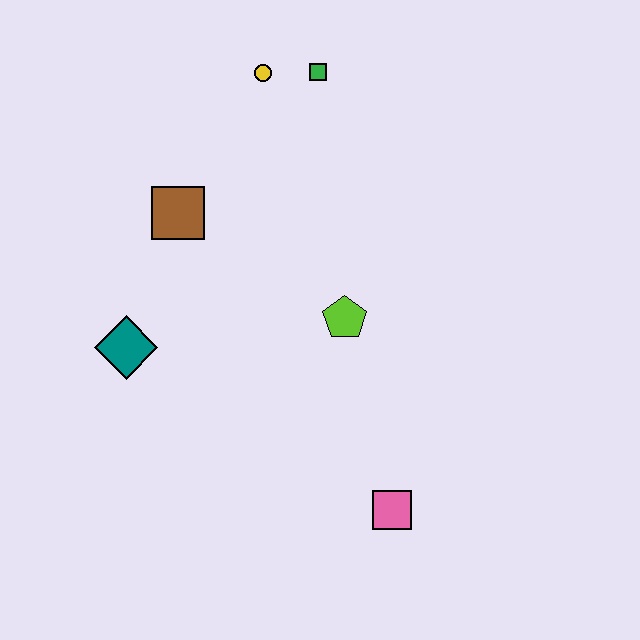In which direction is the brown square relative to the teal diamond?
The brown square is above the teal diamond.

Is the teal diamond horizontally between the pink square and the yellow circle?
No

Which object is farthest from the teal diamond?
The green square is farthest from the teal diamond.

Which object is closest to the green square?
The yellow circle is closest to the green square.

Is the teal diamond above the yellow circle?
No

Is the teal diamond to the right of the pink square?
No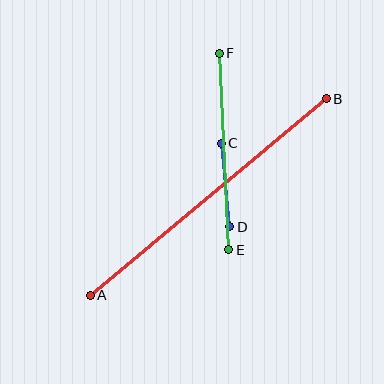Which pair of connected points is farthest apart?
Points A and B are farthest apart.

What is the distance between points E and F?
The distance is approximately 197 pixels.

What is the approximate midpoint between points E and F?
The midpoint is at approximately (224, 151) pixels.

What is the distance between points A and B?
The distance is approximately 307 pixels.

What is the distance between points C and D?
The distance is approximately 84 pixels.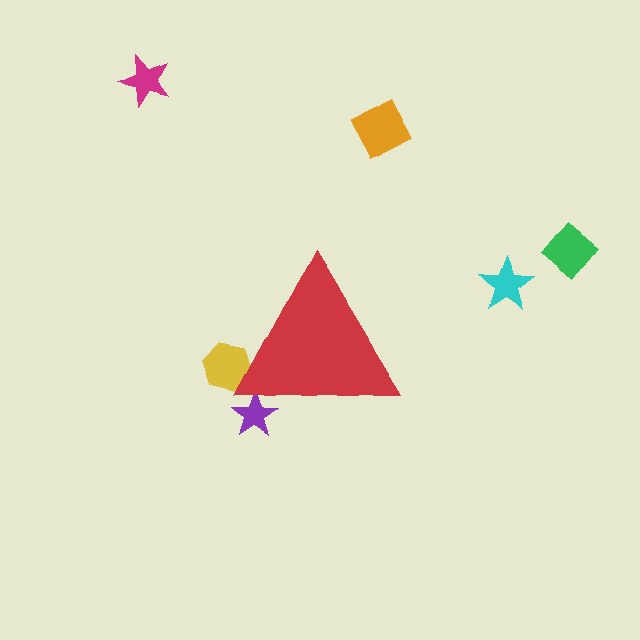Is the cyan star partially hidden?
No, the cyan star is fully visible.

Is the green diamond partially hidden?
No, the green diamond is fully visible.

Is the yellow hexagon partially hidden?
Yes, the yellow hexagon is partially hidden behind the red triangle.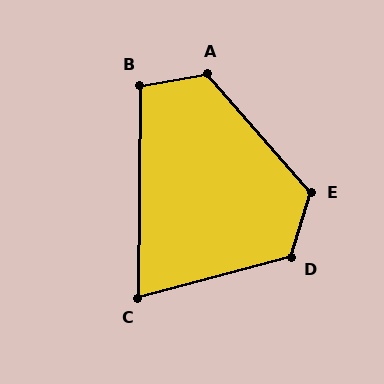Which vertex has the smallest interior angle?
C, at approximately 75 degrees.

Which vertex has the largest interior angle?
E, at approximately 122 degrees.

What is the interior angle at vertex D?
Approximately 122 degrees (obtuse).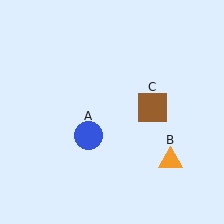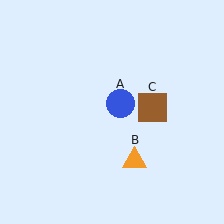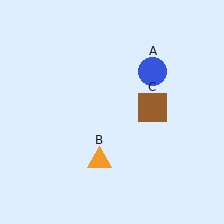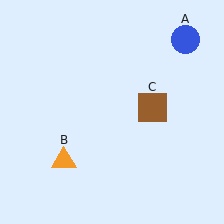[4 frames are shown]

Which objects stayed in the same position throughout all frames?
Brown square (object C) remained stationary.